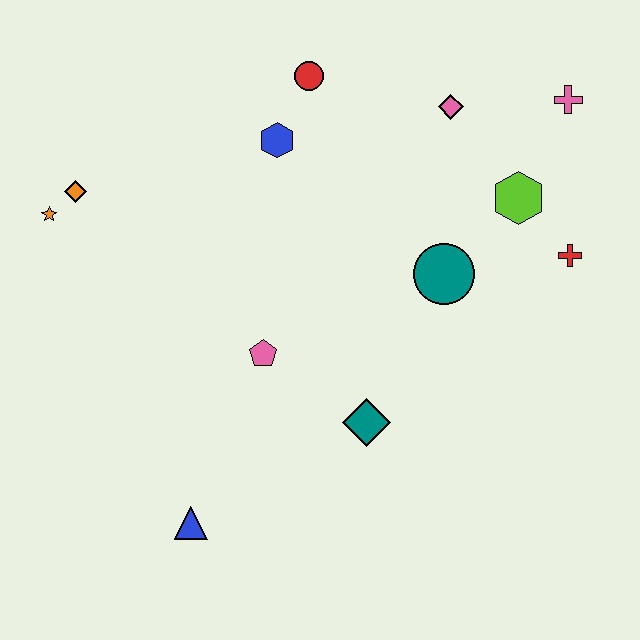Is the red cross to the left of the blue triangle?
No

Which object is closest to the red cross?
The lime hexagon is closest to the red cross.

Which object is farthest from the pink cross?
The blue triangle is farthest from the pink cross.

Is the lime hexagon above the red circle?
No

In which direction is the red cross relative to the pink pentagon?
The red cross is to the right of the pink pentagon.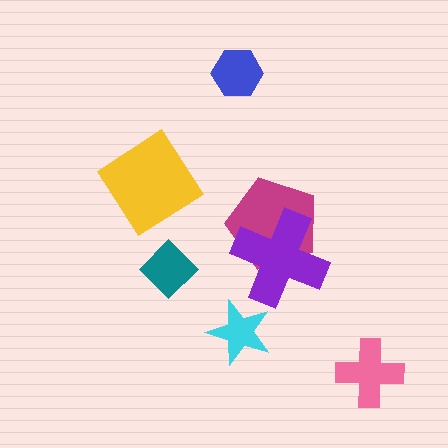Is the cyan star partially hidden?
No, no other shape covers it.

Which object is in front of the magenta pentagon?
The purple cross is in front of the magenta pentagon.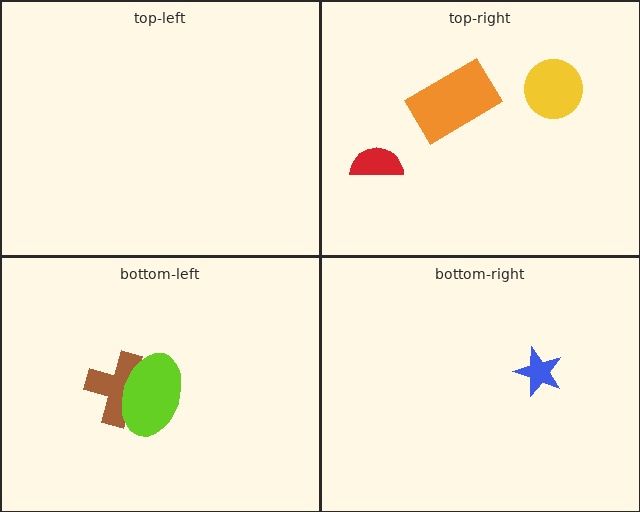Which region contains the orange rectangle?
The top-right region.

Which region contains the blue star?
The bottom-right region.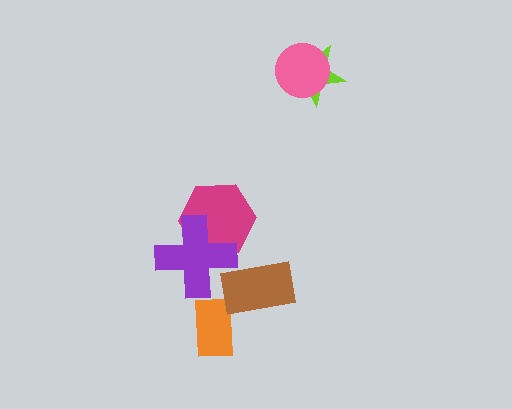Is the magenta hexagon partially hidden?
Yes, it is partially covered by another shape.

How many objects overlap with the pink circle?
1 object overlaps with the pink circle.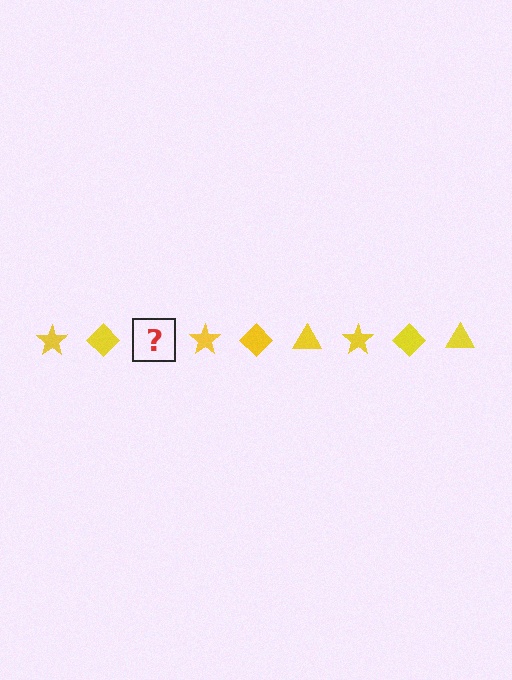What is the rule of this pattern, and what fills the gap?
The rule is that the pattern cycles through star, diamond, triangle shapes in yellow. The gap should be filled with a yellow triangle.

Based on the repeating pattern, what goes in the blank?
The blank should be a yellow triangle.